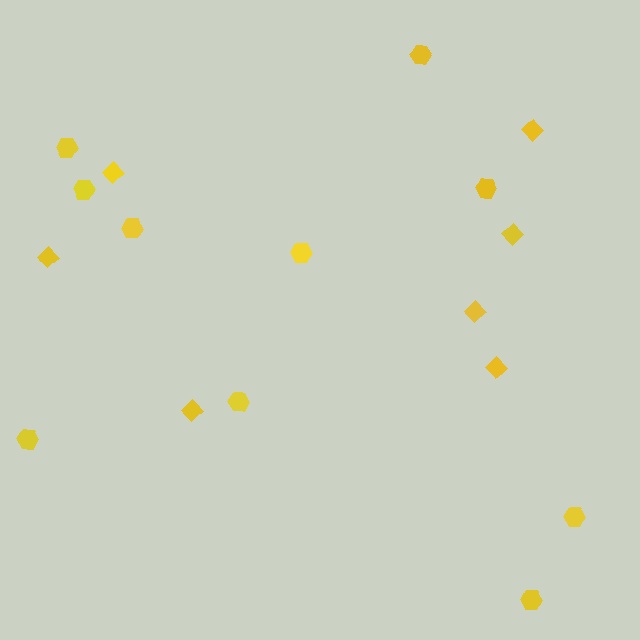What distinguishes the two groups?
There are 2 groups: one group of diamonds (7) and one group of hexagons (10).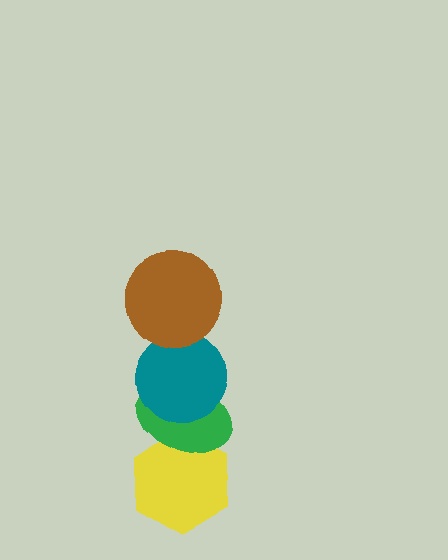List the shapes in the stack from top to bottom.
From top to bottom: the brown circle, the teal circle, the green ellipse, the yellow hexagon.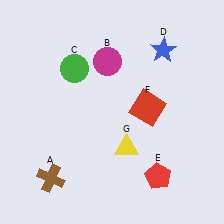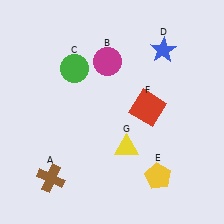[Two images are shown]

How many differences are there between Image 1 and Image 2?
There is 1 difference between the two images.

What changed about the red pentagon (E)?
In Image 1, E is red. In Image 2, it changed to yellow.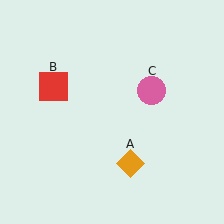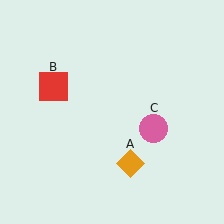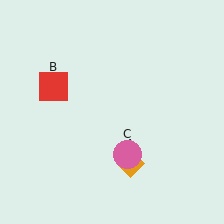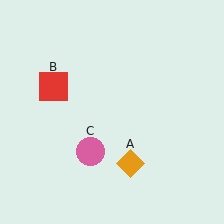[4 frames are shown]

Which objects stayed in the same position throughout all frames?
Orange diamond (object A) and red square (object B) remained stationary.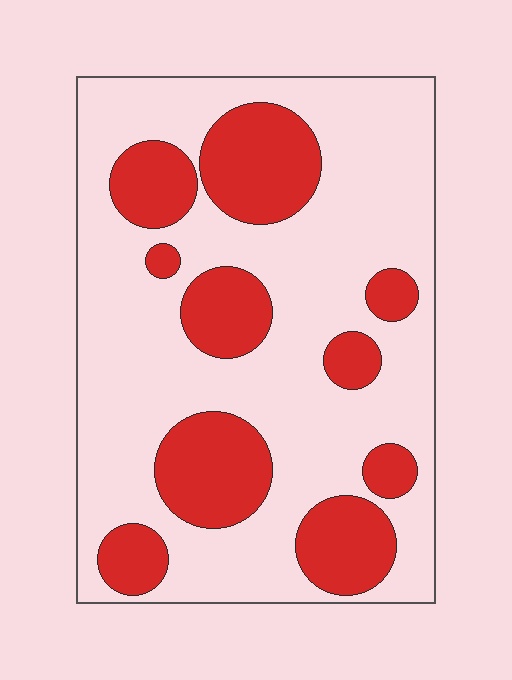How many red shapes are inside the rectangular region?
10.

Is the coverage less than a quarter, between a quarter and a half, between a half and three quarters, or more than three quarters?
Between a quarter and a half.